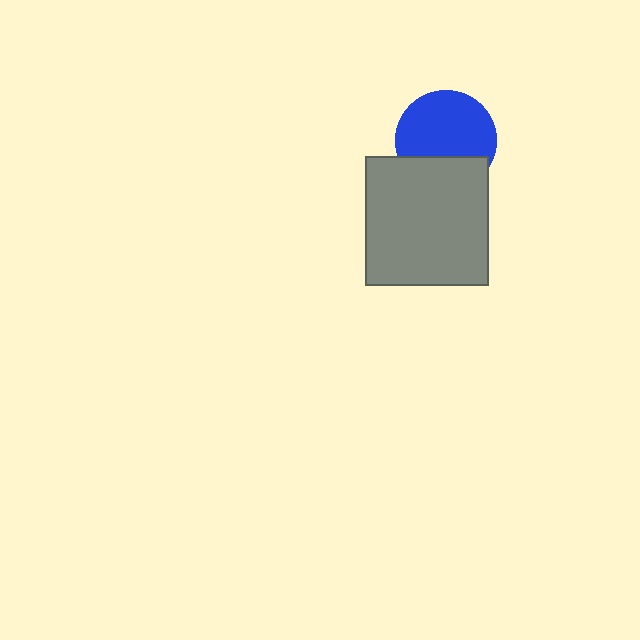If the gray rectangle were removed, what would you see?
You would see the complete blue circle.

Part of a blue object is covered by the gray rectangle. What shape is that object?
It is a circle.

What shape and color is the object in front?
The object in front is a gray rectangle.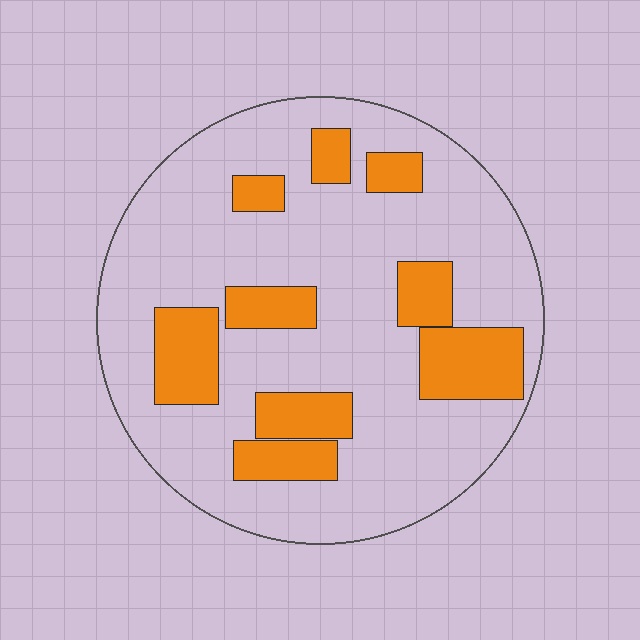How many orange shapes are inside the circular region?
9.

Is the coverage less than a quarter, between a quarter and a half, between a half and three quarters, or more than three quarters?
Less than a quarter.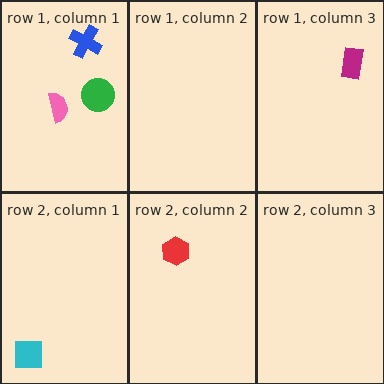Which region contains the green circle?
The row 1, column 1 region.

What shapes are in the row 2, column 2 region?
The red hexagon.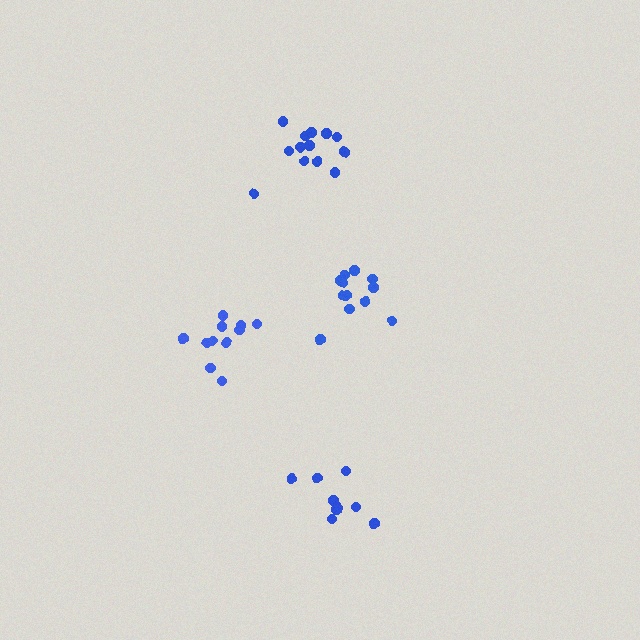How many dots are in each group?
Group 1: 11 dots, Group 2: 12 dots, Group 3: 9 dots, Group 4: 14 dots (46 total).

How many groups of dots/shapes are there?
There are 4 groups.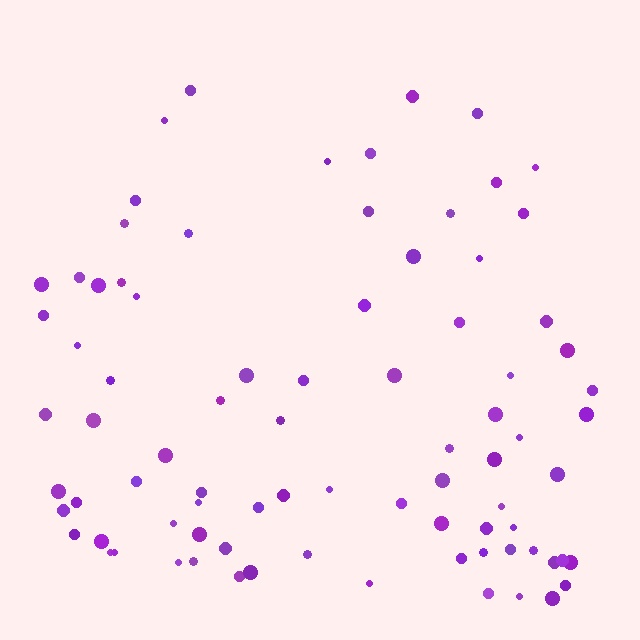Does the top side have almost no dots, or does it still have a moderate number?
Still a moderate number, just noticeably fewer than the bottom.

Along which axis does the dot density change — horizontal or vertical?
Vertical.